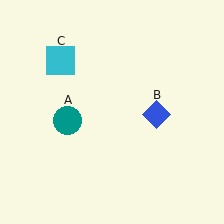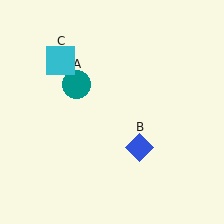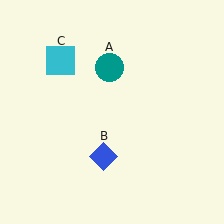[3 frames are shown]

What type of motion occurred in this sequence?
The teal circle (object A), blue diamond (object B) rotated clockwise around the center of the scene.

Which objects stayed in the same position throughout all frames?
Cyan square (object C) remained stationary.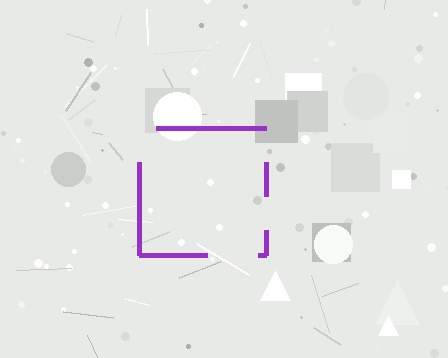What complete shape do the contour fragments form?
The contour fragments form a square.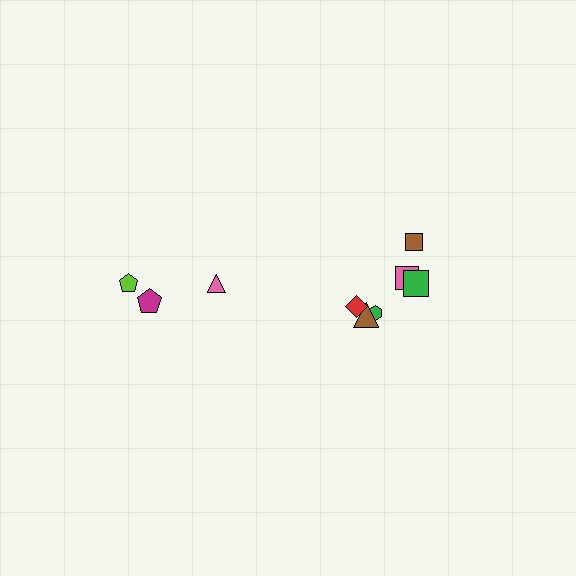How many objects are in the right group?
There are 6 objects.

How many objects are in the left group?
There are 3 objects.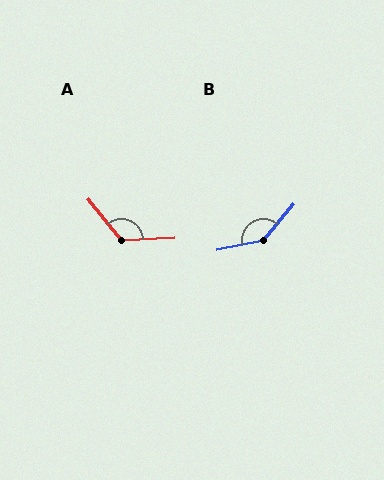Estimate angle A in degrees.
Approximately 127 degrees.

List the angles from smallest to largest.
A (127°), B (142°).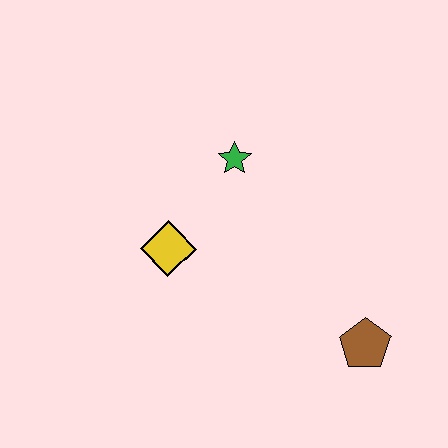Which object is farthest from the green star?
The brown pentagon is farthest from the green star.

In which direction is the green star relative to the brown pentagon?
The green star is above the brown pentagon.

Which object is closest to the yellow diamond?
The green star is closest to the yellow diamond.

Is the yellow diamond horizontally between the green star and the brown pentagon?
No